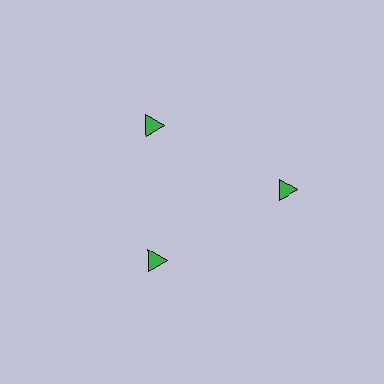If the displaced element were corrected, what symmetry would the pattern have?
It would have 3-fold rotational symmetry — the pattern would map onto itself every 120 degrees.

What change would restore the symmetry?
The symmetry would be restored by moving it inward, back onto the ring so that all 3 triangles sit at equal angles and equal distance from the center.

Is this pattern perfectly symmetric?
No. The 3 green triangles are arranged in a ring, but one element near the 3 o'clock position is pushed outward from the center, breaking the 3-fold rotational symmetry.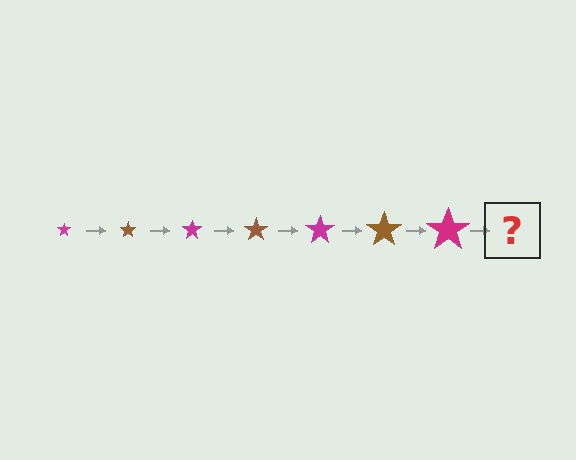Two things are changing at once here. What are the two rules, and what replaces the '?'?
The two rules are that the star grows larger each step and the color cycles through magenta and brown. The '?' should be a brown star, larger than the previous one.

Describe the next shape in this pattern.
It should be a brown star, larger than the previous one.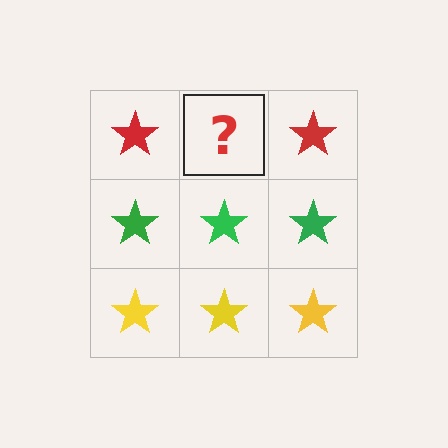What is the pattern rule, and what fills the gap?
The rule is that each row has a consistent color. The gap should be filled with a red star.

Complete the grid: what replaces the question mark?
The question mark should be replaced with a red star.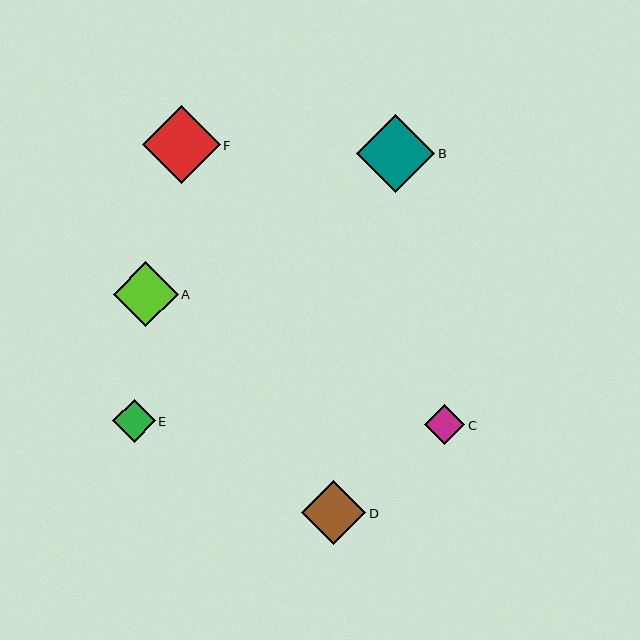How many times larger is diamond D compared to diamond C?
Diamond D is approximately 1.6 times the size of diamond C.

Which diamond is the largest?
Diamond B is the largest with a size of approximately 78 pixels.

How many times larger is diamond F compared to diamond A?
Diamond F is approximately 1.2 times the size of diamond A.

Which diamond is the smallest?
Diamond C is the smallest with a size of approximately 41 pixels.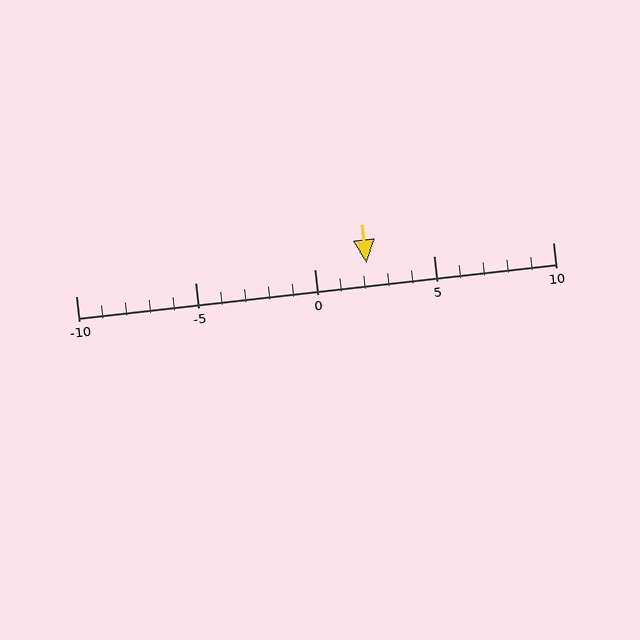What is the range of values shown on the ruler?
The ruler shows values from -10 to 10.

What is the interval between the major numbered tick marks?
The major tick marks are spaced 5 units apart.